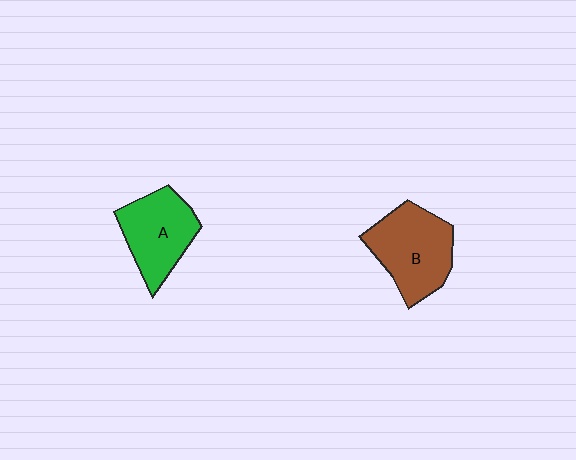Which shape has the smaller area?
Shape A (green).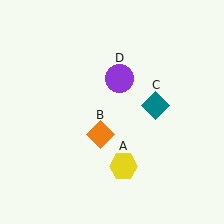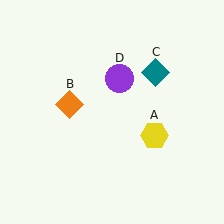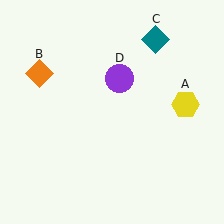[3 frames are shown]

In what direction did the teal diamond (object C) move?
The teal diamond (object C) moved up.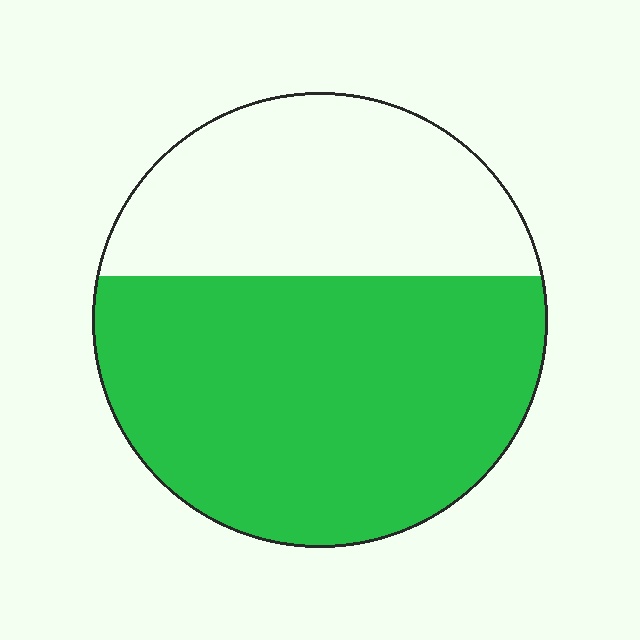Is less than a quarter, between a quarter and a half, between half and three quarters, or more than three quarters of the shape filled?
Between half and three quarters.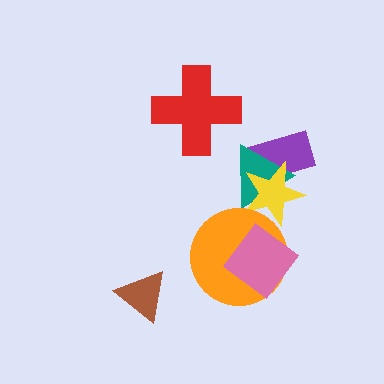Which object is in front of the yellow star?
The orange circle is in front of the yellow star.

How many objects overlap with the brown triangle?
0 objects overlap with the brown triangle.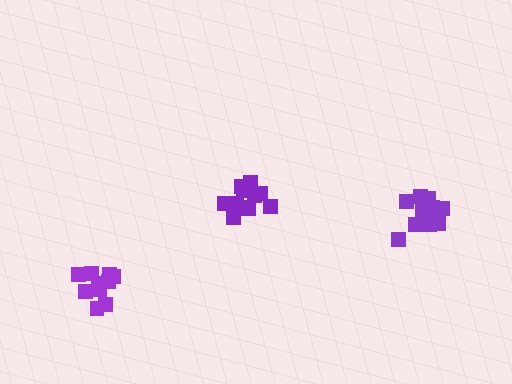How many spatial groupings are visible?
There are 3 spatial groupings.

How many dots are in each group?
Group 1: 12 dots, Group 2: 10 dots, Group 3: 14 dots (36 total).